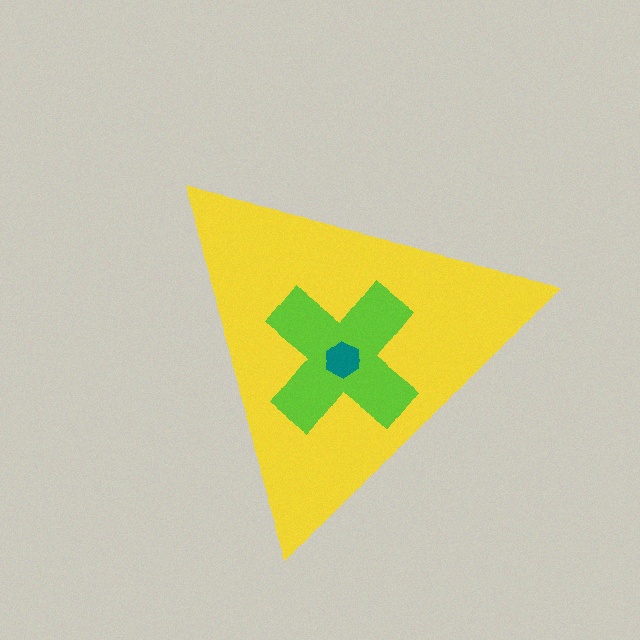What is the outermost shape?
The yellow triangle.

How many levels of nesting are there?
3.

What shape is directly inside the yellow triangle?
The lime cross.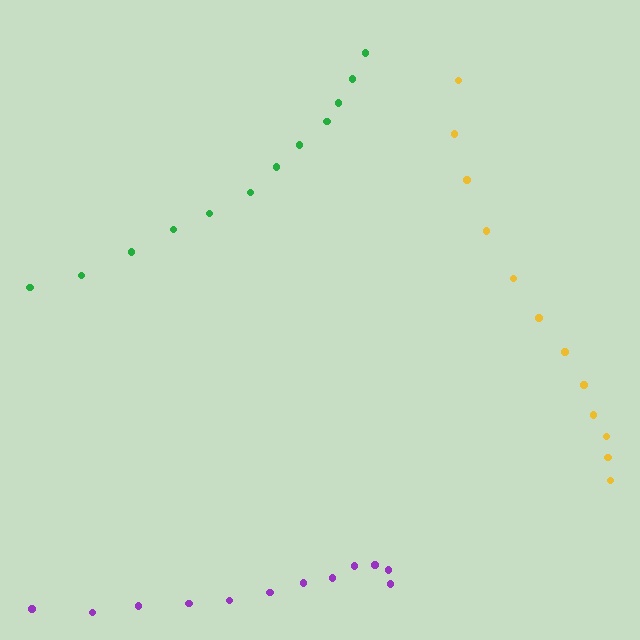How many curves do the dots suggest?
There are 3 distinct paths.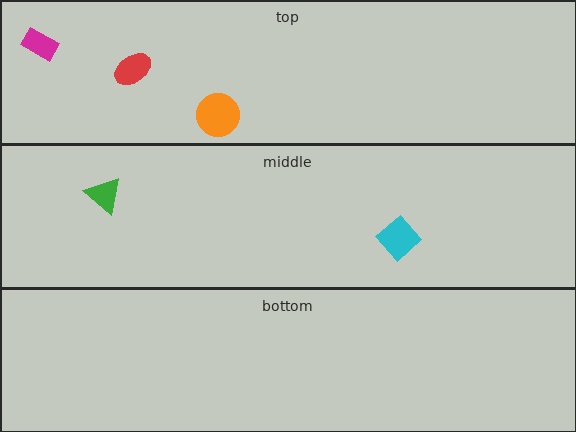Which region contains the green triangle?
The middle region.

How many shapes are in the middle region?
2.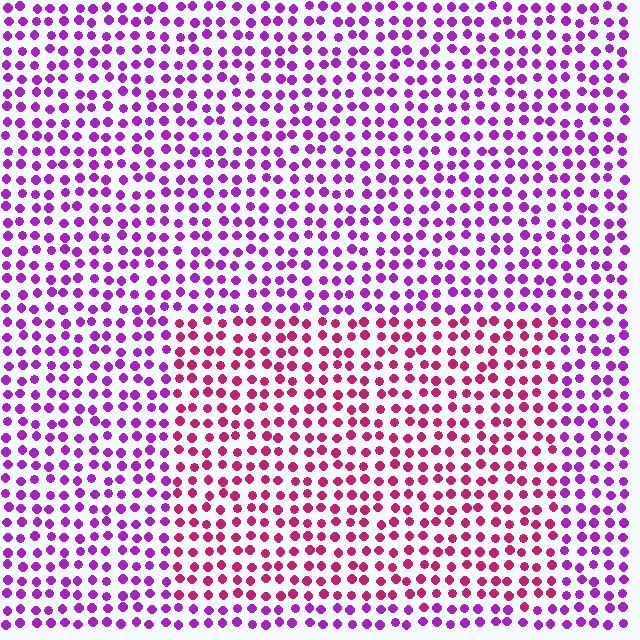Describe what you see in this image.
The image is filled with small purple elements in a uniform arrangement. A rectangle-shaped region is visible where the elements are tinted to a slightly different hue, forming a subtle color boundary.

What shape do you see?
I see a rectangle.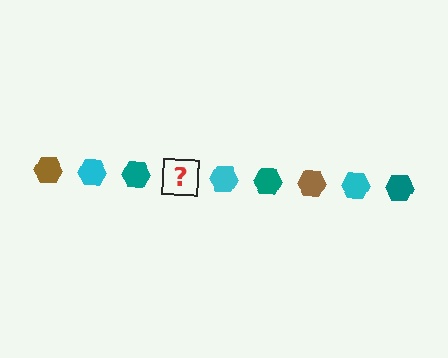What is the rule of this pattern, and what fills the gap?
The rule is that the pattern cycles through brown, cyan, teal hexagons. The gap should be filled with a brown hexagon.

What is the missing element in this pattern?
The missing element is a brown hexagon.